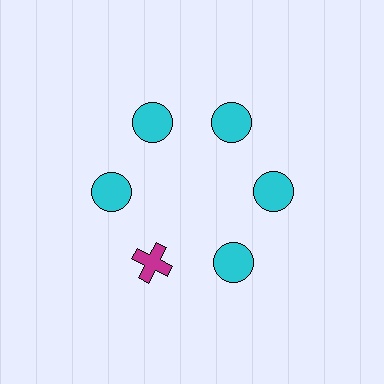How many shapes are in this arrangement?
There are 6 shapes arranged in a ring pattern.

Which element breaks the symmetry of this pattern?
The magenta cross at roughly the 7 o'clock position breaks the symmetry. All other shapes are cyan circles.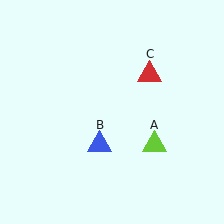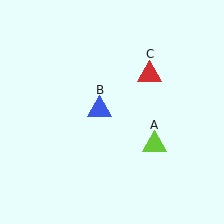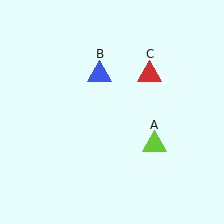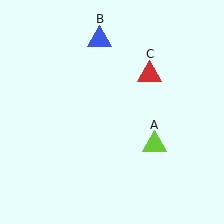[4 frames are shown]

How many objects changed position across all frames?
1 object changed position: blue triangle (object B).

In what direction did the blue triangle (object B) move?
The blue triangle (object B) moved up.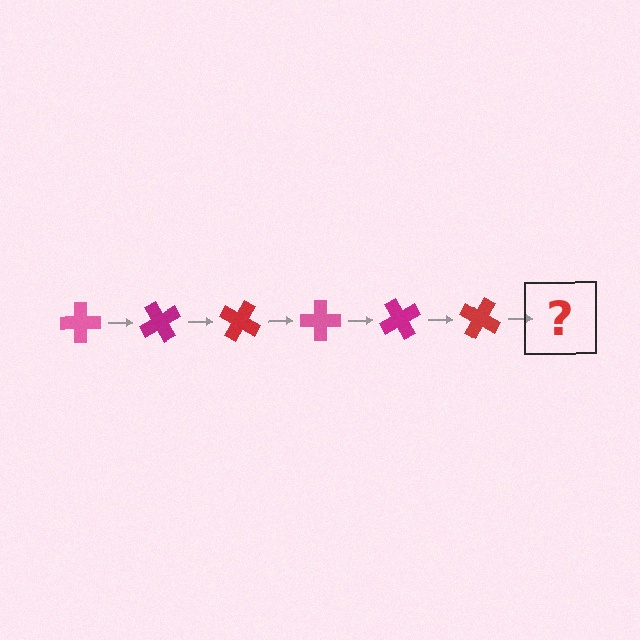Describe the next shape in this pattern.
It should be a pink cross, rotated 360 degrees from the start.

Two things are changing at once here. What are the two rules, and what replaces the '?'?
The two rules are that it rotates 60 degrees each step and the color cycles through pink, magenta, and red. The '?' should be a pink cross, rotated 360 degrees from the start.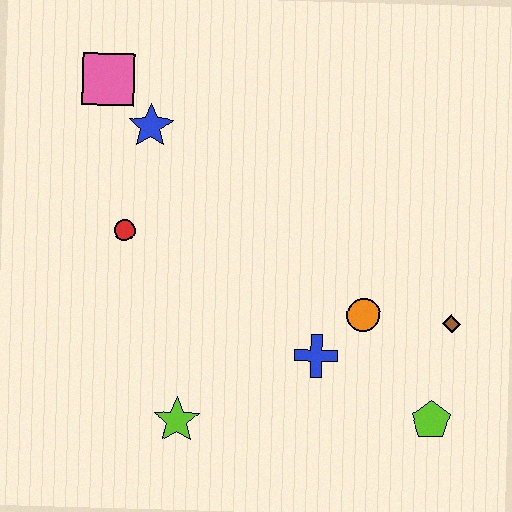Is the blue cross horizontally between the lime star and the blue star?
No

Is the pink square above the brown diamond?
Yes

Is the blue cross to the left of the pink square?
No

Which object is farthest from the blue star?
The lime pentagon is farthest from the blue star.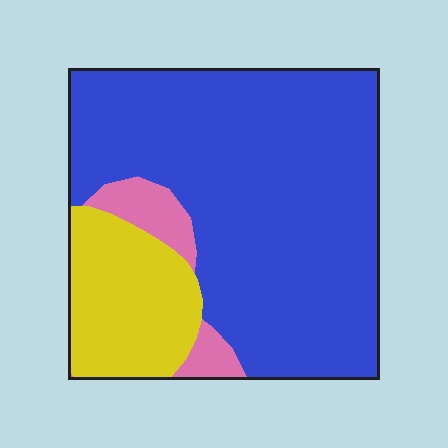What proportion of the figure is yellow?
Yellow takes up between a sixth and a third of the figure.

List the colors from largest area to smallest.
From largest to smallest: blue, yellow, pink.